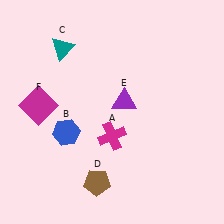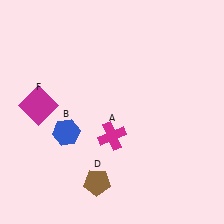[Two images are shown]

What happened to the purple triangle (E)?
The purple triangle (E) was removed in Image 2. It was in the top-right area of Image 1.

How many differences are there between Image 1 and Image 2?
There are 2 differences between the two images.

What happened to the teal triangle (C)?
The teal triangle (C) was removed in Image 2. It was in the top-left area of Image 1.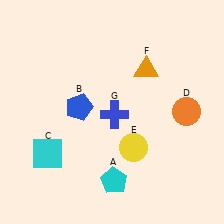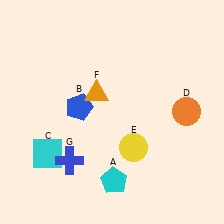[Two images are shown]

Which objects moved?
The objects that moved are: the orange triangle (F), the blue cross (G).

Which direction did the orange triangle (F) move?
The orange triangle (F) moved left.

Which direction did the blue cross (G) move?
The blue cross (G) moved down.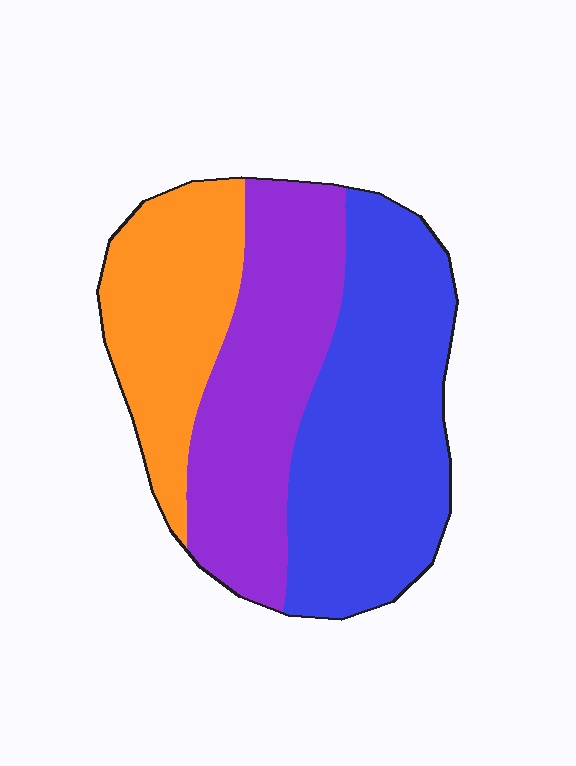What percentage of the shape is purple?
Purple takes up between a quarter and a half of the shape.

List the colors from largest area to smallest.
From largest to smallest: blue, purple, orange.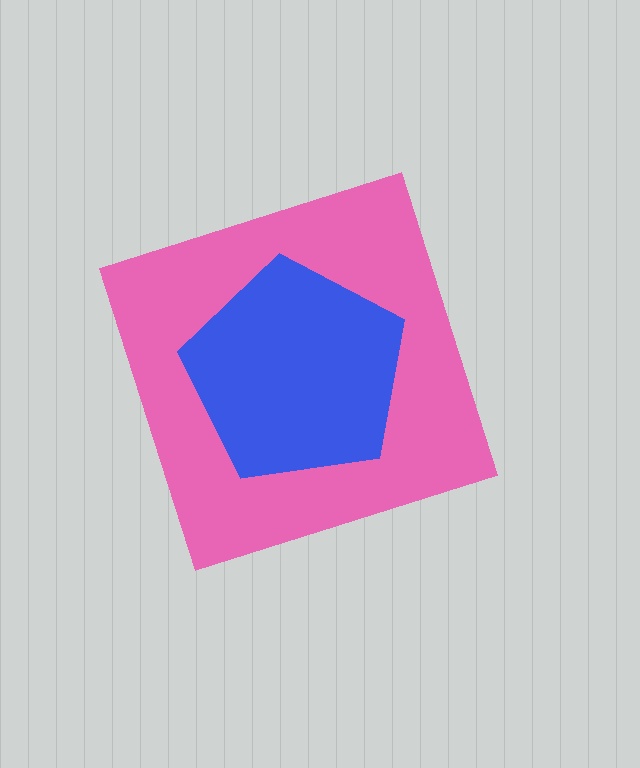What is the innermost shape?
The blue pentagon.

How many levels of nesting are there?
2.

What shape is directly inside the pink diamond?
The blue pentagon.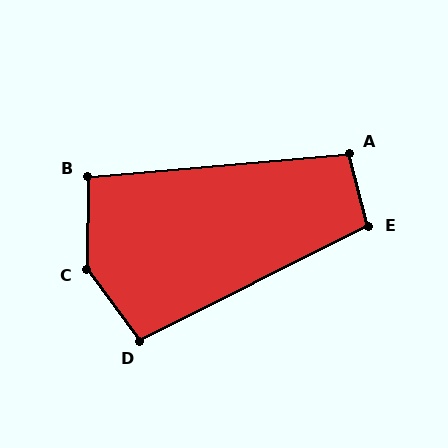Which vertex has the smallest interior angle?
B, at approximately 96 degrees.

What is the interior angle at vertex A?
Approximately 99 degrees (obtuse).